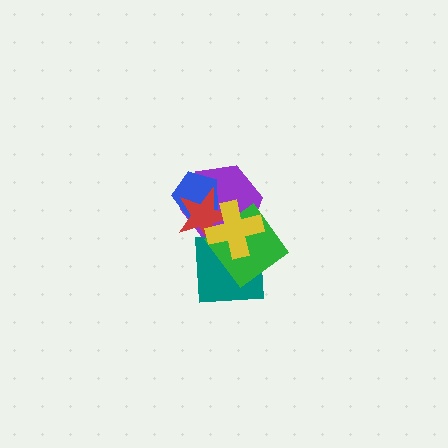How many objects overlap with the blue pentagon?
2 objects overlap with the blue pentagon.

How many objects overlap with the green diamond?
4 objects overlap with the green diamond.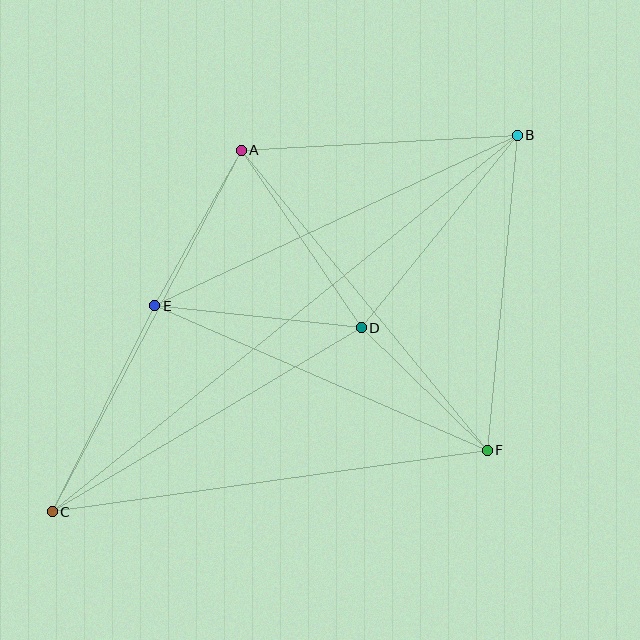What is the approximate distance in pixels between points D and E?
The distance between D and E is approximately 208 pixels.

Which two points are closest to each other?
Points D and F are closest to each other.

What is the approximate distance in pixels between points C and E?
The distance between C and E is approximately 230 pixels.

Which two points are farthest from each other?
Points B and C are farthest from each other.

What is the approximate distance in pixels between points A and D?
The distance between A and D is approximately 214 pixels.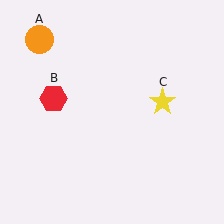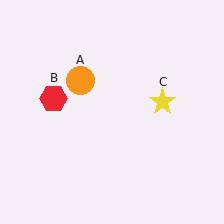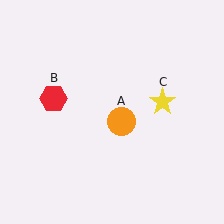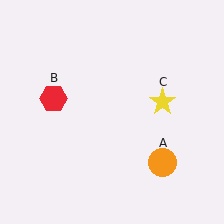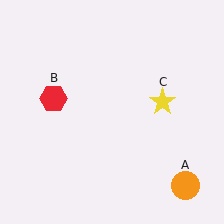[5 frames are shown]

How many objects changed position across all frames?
1 object changed position: orange circle (object A).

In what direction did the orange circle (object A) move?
The orange circle (object A) moved down and to the right.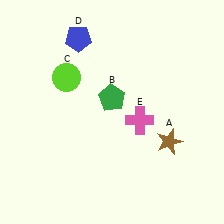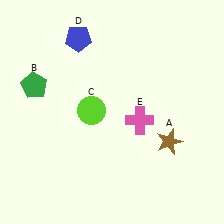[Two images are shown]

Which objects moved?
The objects that moved are: the green pentagon (B), the lime circle (C).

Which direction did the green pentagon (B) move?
The green pentagon (B) moved left.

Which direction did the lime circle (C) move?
The lime circle (C) moved down.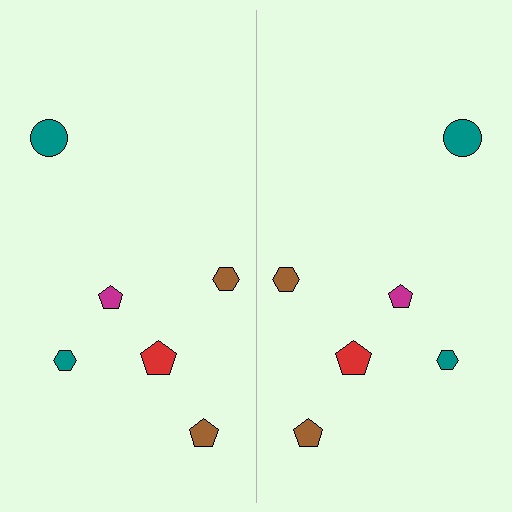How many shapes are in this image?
There are 12 shapes in this image.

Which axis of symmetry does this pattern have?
The pattern has a vertical axis of symmetry running through the center of the image.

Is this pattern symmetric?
Yes, this pattern has bilateral (reflection) symmetry.